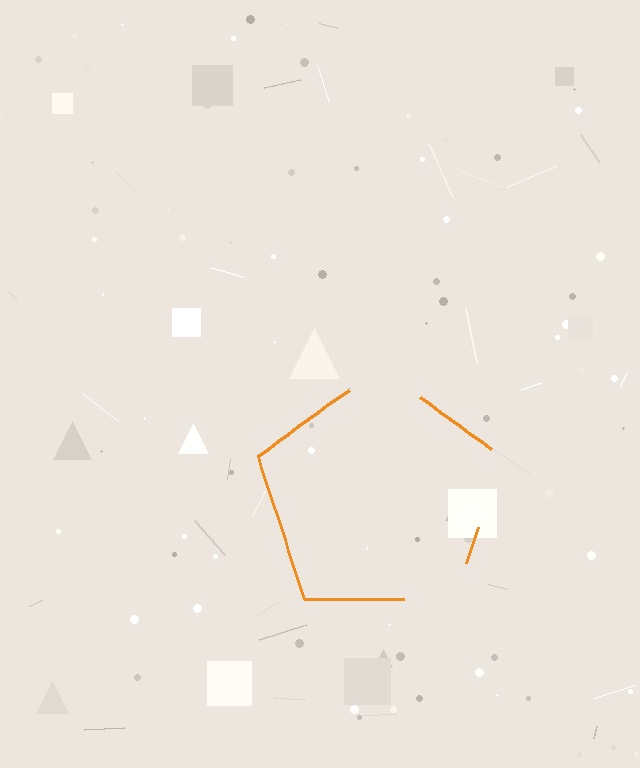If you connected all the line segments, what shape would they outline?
They would outline a pentagon.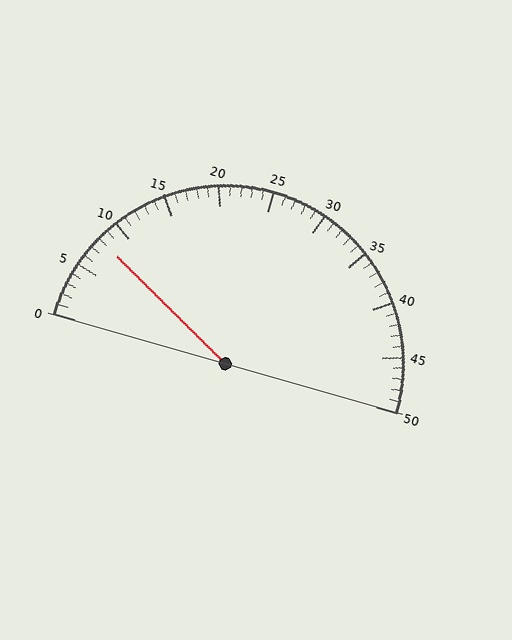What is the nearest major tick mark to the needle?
The nearest major tick mark is 10.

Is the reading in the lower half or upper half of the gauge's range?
The reading is in the lower half of the range (0 to 50).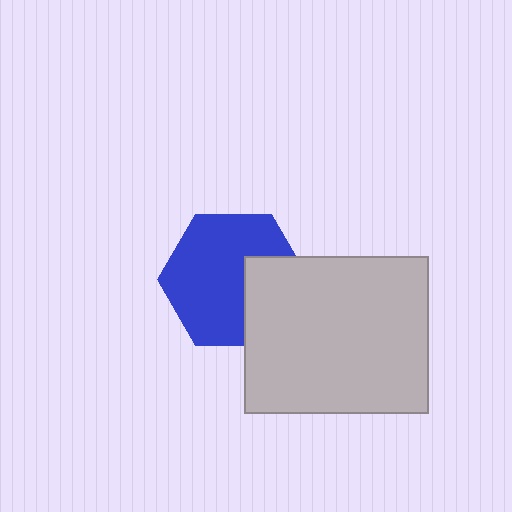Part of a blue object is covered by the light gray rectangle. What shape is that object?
It is a hexagon.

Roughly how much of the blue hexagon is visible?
Most of it is visible (roughly 70%).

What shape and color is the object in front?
The object in front is a light gray rectangle.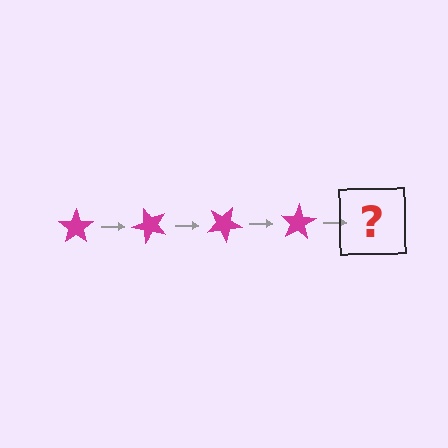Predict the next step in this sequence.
The next step is a magenta star rotated 200 degrees.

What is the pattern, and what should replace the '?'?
The pattern is that the star rotates 50 degrees each step. The '?' should be a magenta star rotated 200 degrees.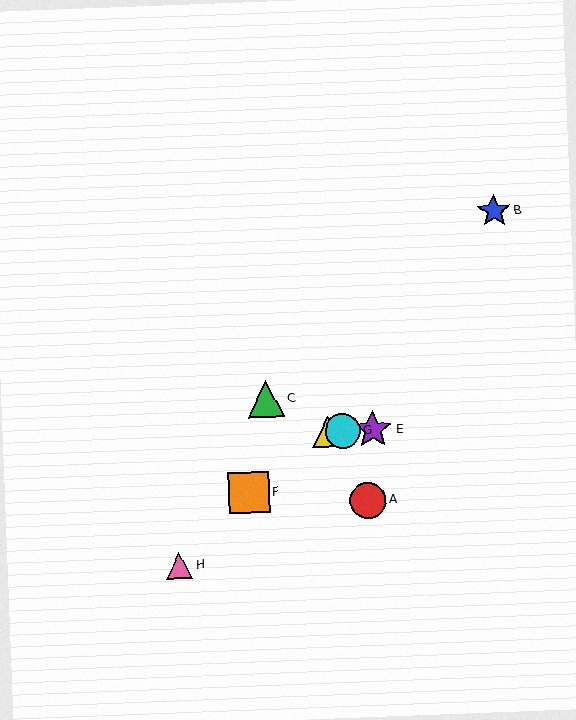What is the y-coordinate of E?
Object E is at y≈430.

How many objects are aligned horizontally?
3 objects (D, E, G) are aligned horizontally.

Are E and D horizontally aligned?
Yes, both are at y≈430.